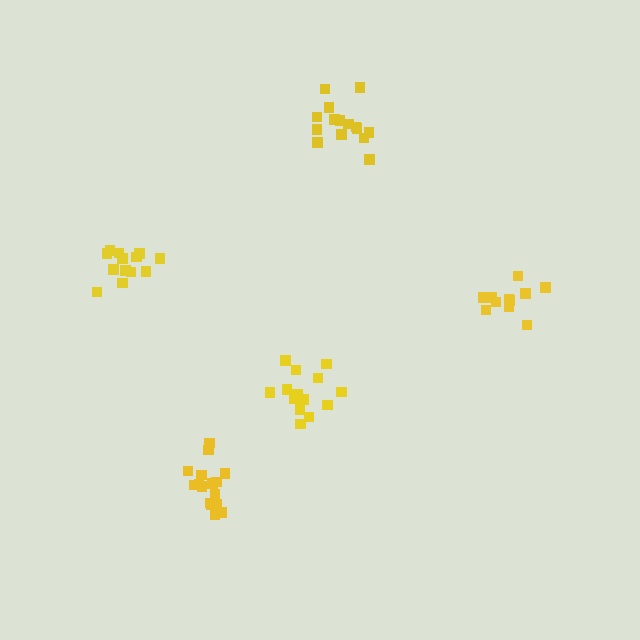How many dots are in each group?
Group 1: 13 dots, Group 2: 17 dots, Group 3: 11 dots, Group 4: 14 dots, Group 5: 15 dots (70 total).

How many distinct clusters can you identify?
There are 5 distinct clusters.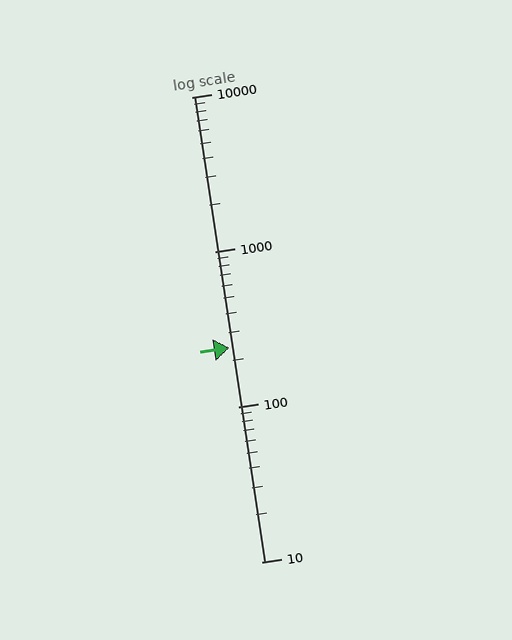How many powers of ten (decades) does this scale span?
The scale spans 3 decades, from 10 to 10000.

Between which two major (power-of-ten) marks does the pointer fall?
The pointer is between 100 and 1000.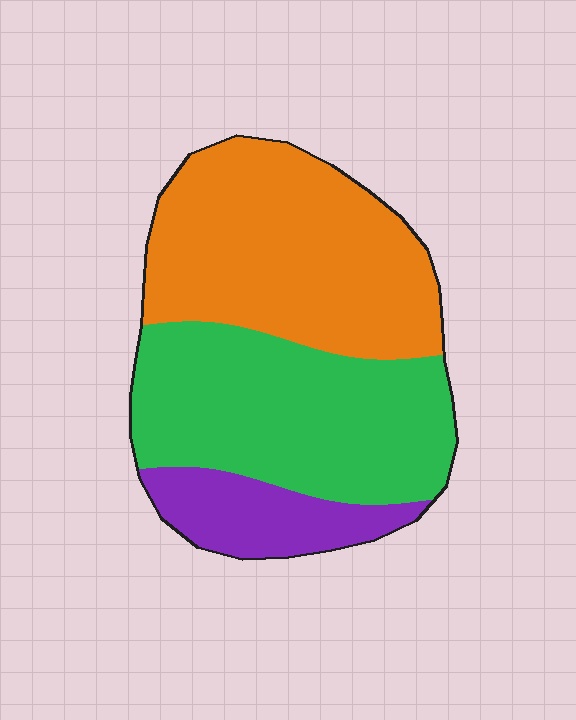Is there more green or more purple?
Green.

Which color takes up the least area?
Purple, at roughly 15%.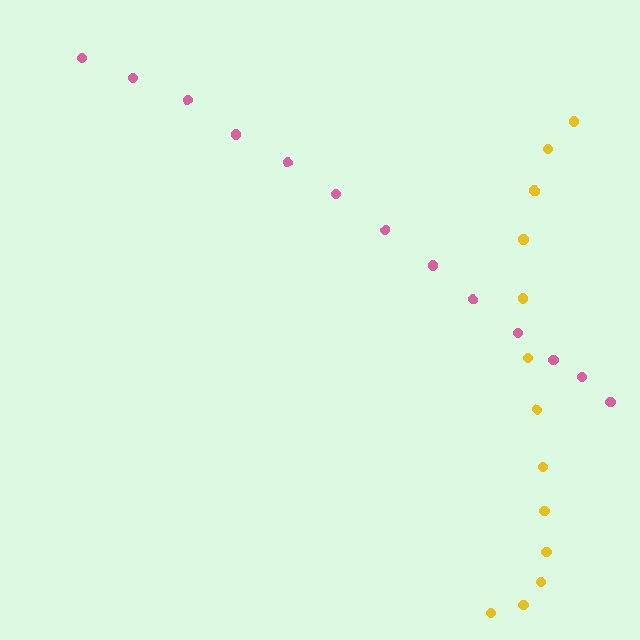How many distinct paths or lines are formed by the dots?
There are 2 distinct paths.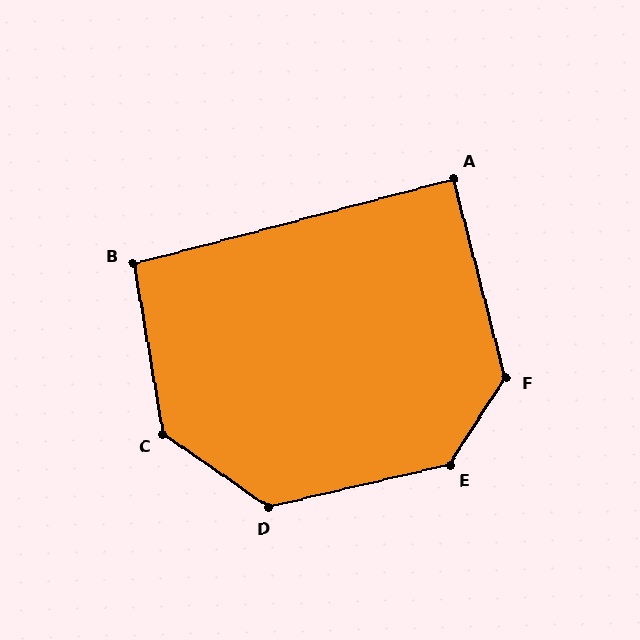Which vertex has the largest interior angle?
E, at approximately 136 degrees.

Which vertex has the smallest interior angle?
A, at approximately 90 degrees.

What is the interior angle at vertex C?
Approximately 134 degrees (obtuse).